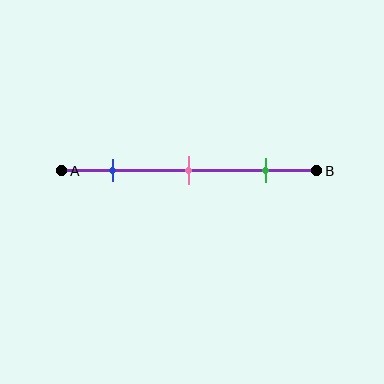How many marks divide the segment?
There are 3 marks dividing the segment.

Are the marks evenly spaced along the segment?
Yes, the marks are approximately evenly spaced.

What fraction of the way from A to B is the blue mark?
The blue mark is approximately 20% (0.2) of the way from A to B.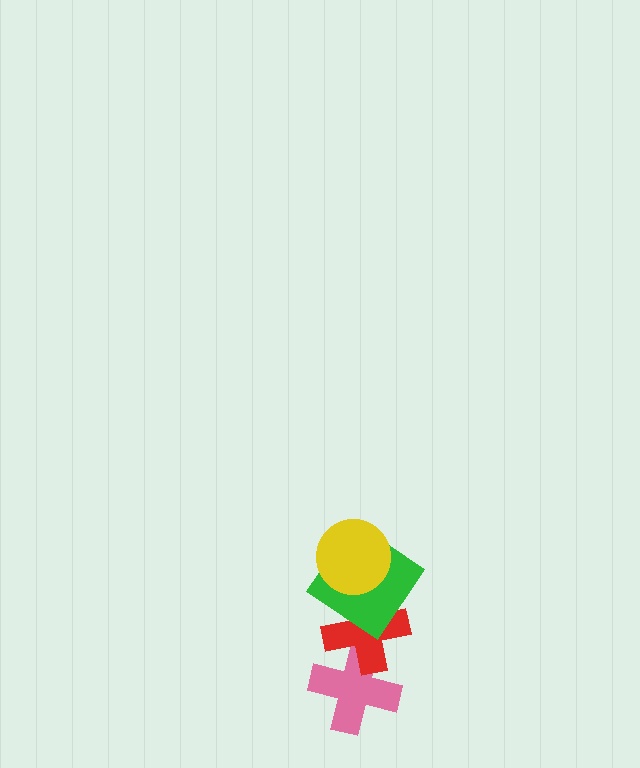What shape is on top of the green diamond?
The yellow circle is on top of the green diamond.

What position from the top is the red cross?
The red cross is 3rd from the top.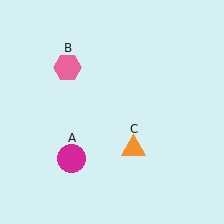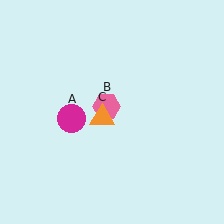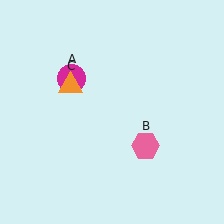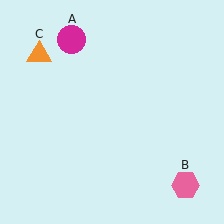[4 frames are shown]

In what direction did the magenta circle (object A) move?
The magenta circle (object A) moved up.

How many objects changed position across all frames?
3 objects changed position: magenta circle (object A), pink hexagon (object B), orange triangle (object C).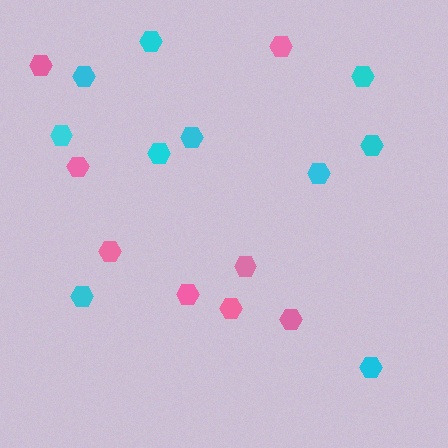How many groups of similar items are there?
There are 2 groups: one group of pink hexagons (8) and one group of cyan hexagons (10).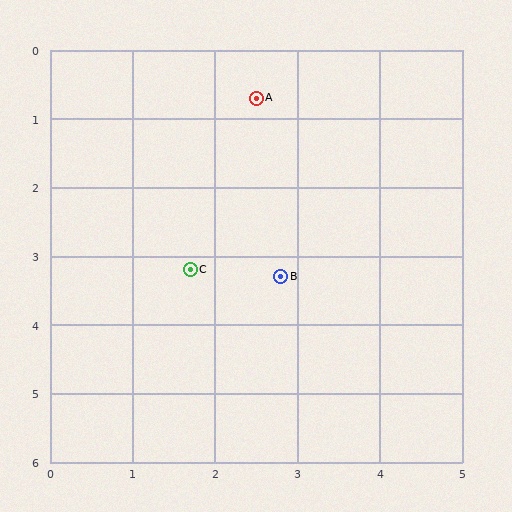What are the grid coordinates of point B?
Point B is at approximately (2.8, 3.3).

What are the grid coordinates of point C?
Point C is at approximately (1.7, 3.2).